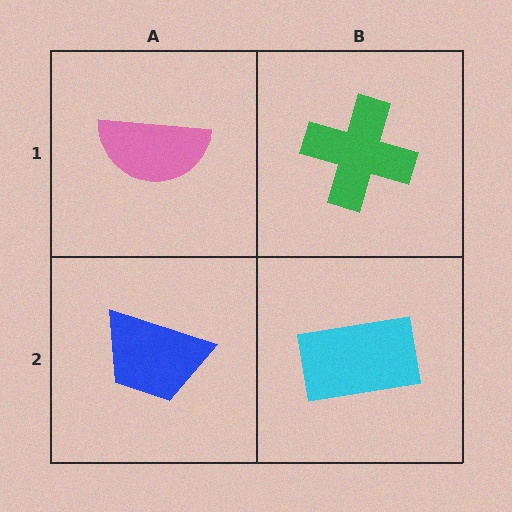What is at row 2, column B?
A cyan rectangle.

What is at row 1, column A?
A pink semicircle.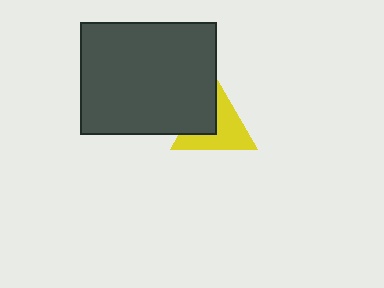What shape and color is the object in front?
The object in front is a dark gray rectangle.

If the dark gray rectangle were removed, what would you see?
You would see the complete yellow triangle.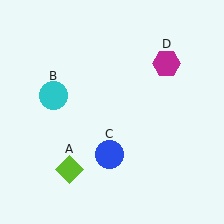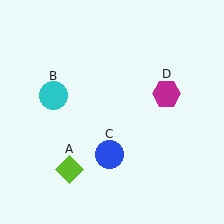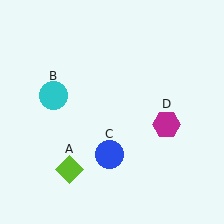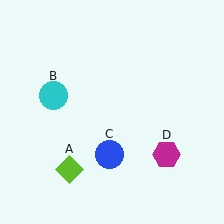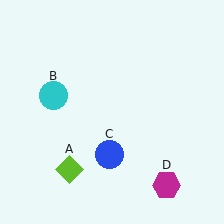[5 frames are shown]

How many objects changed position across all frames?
1 object changed position: magenta hexagon (object D).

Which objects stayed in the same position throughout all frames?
Lime diamond (object A) and cyan circle (object B) and blue circle (object C) remained stationary.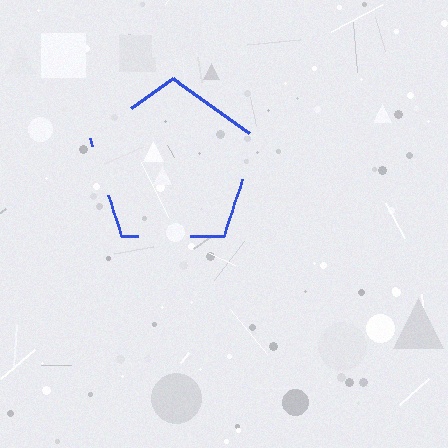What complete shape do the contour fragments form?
The contour fragments form a pentagon.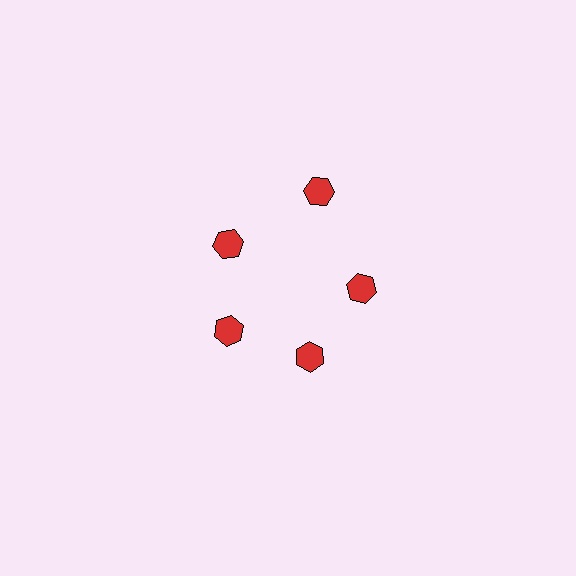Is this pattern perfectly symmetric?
No. The 5 red hexagons are arranged in a ring, but one element near the 1 o'clock position is pushed outward from the center, breaking the 5-fold rotational symmetry.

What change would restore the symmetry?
The symmetry would be restored by moving it inward, back onto the ring so that all 5 hexagons sit at equal angles and equal distance from the center.